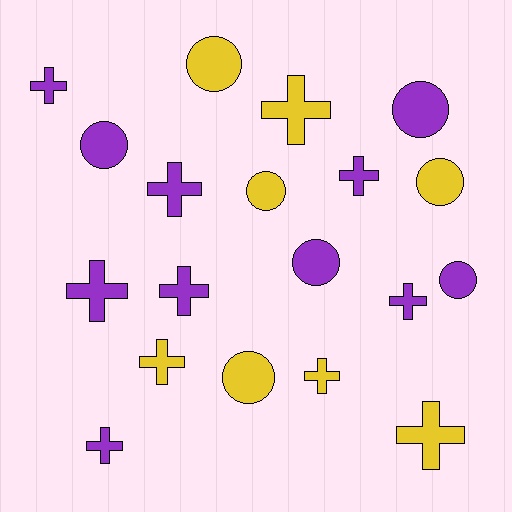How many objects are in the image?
There are 19 objects.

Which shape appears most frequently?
Cross, with 11 objects.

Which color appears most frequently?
Purple, with 11 objects.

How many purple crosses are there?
There are 7 purple crosses.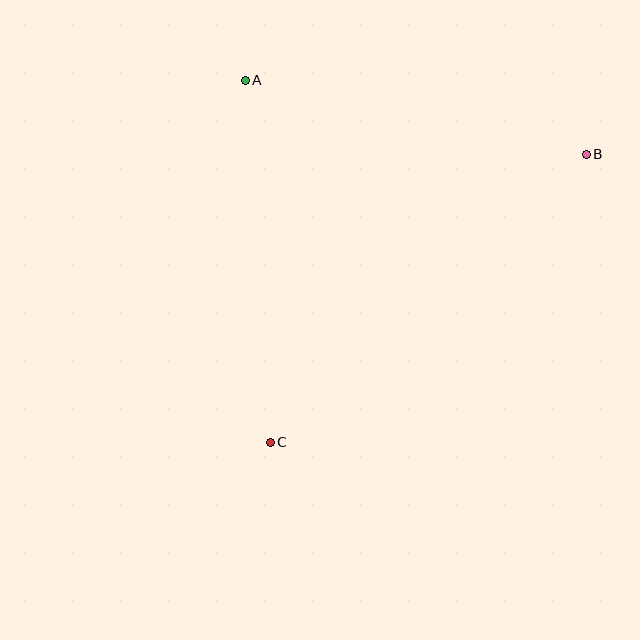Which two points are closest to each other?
Points A and B are closest to each other.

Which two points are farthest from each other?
Points B and C are farthest from each other.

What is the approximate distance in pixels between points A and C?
The distance between A and C is approximately 363 pixels.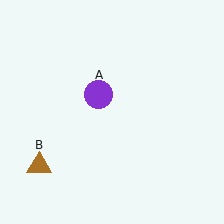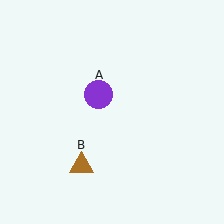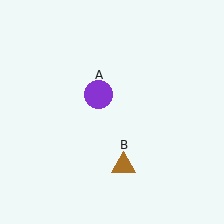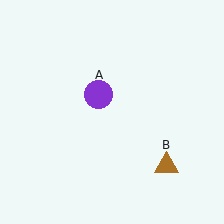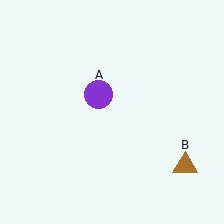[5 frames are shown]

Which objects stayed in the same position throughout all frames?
Purple circle (object A) remained stationary.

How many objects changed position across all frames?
1 object changed position: brown triangle (object B).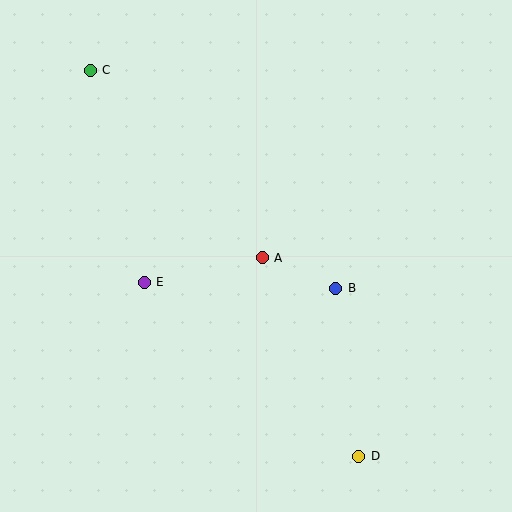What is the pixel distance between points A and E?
The distance between A and E is 120 pixels.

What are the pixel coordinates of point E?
Point E is at (144, 282).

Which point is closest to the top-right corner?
Point B is closest to the top-right corner.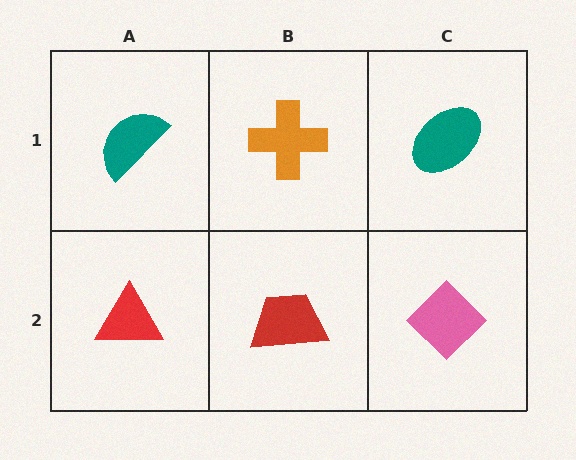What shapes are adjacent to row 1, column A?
A red triangle (row 2, column A), an orange cross (row 1, column B).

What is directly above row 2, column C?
A teal ellipse.